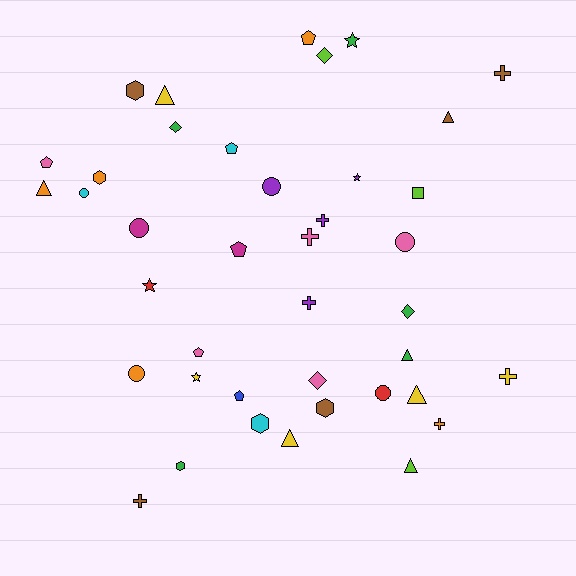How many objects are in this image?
There are 40 objects.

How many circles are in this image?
There are 6 circles.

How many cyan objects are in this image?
There are 3 cyan objects.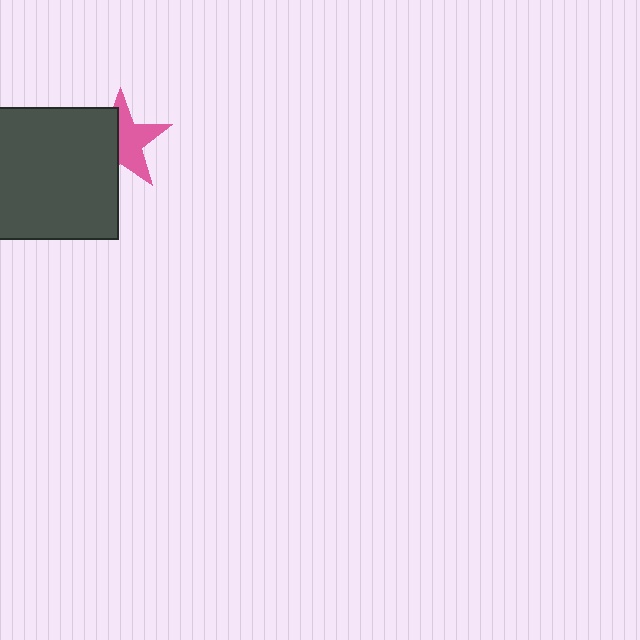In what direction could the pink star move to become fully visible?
The pink star could move right. That would shift it out from behind the dark gray rectangle entirely.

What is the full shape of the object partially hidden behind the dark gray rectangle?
The partially hidden object is a pink star.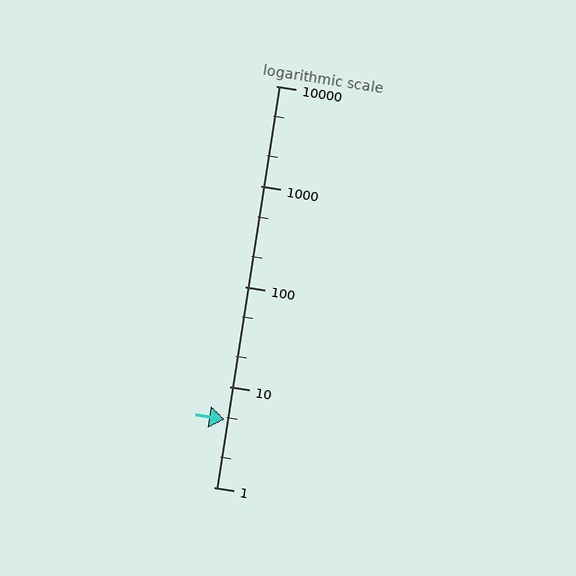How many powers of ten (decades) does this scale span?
The scale spans 4 decades, from 1 to 10000.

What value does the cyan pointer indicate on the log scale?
The pointer indicates approximately 4.7.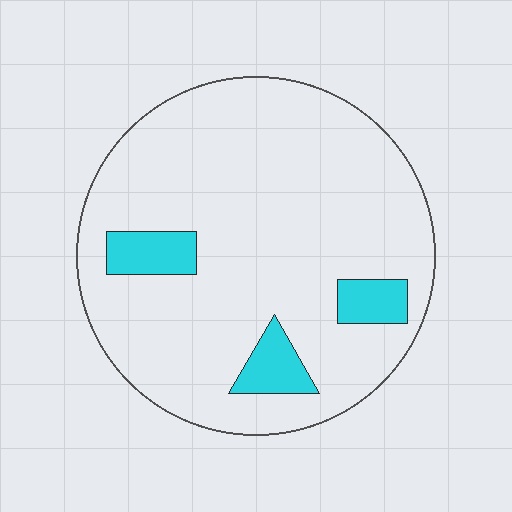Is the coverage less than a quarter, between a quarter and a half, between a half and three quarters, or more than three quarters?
Less than a quarter.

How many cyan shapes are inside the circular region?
3.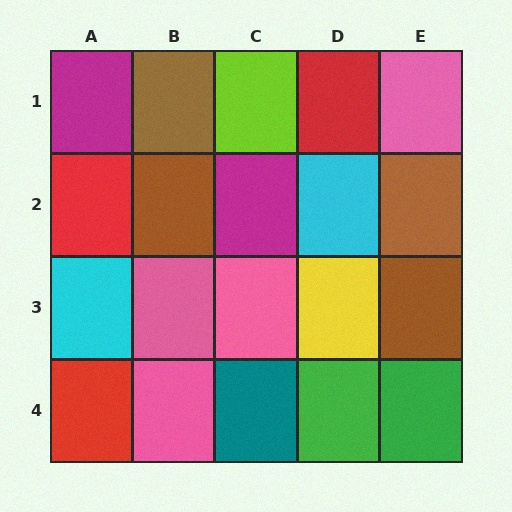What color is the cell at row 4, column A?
Red.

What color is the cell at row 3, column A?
Cyan.